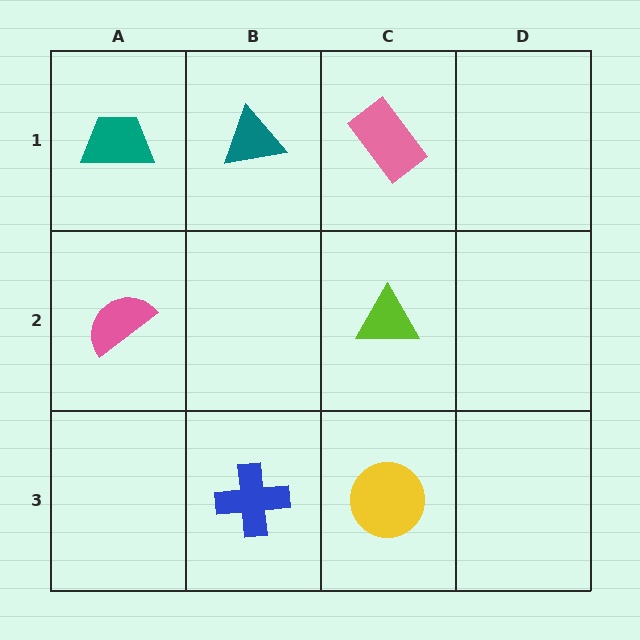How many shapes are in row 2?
2 shapes.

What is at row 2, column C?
A lime triangle.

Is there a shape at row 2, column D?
No, that cell is empty.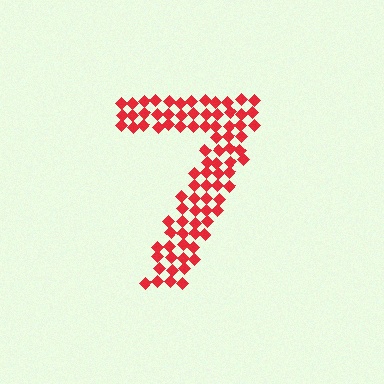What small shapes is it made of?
It is made of small diamonds.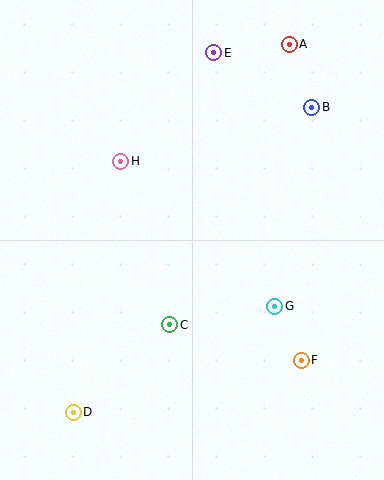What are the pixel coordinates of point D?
Point D is at (73, 412).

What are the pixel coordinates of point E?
Point E is at (214, 53).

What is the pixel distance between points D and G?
The distance between D and G is 228 pixels.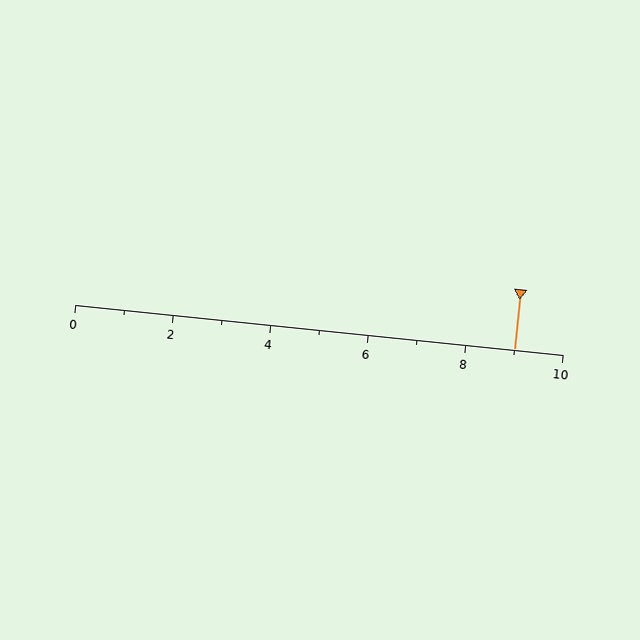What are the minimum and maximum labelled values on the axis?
The axis runs from 0 to 10.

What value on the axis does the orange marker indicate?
The marker indicates approximately 9.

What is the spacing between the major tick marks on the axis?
The major ticks are spaced 2 apart.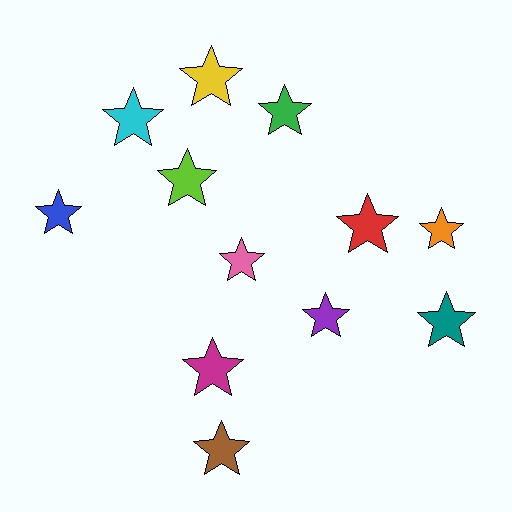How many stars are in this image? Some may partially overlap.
There are 12 stars.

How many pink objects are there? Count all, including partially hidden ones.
There is 1 pink object.